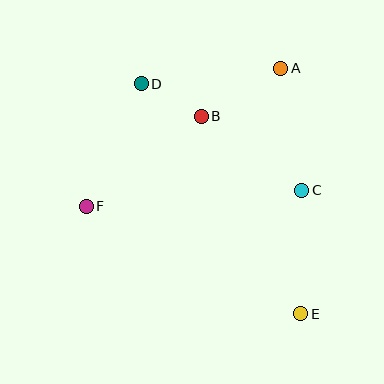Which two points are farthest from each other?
Points D and E are farthest from each other.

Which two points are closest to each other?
Points B and D are closest to each other.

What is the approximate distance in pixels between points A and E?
The distance between A and E is approximately 246 pixels.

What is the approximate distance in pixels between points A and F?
The distance between A and F is approximately 238 pixels.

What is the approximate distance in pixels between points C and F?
The distance between C and F is approximately 216 pixels.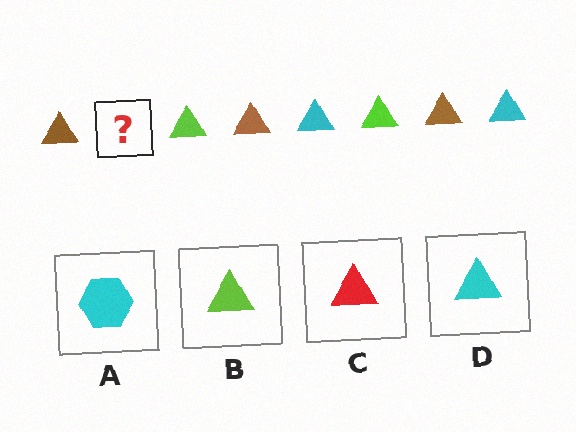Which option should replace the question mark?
Option D.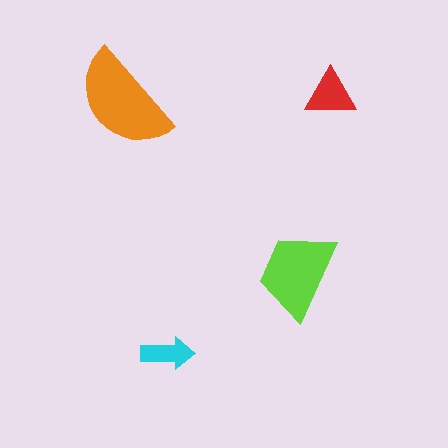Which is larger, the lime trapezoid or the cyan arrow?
The lime trapezoid.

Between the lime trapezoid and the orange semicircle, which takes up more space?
The orange semicircle.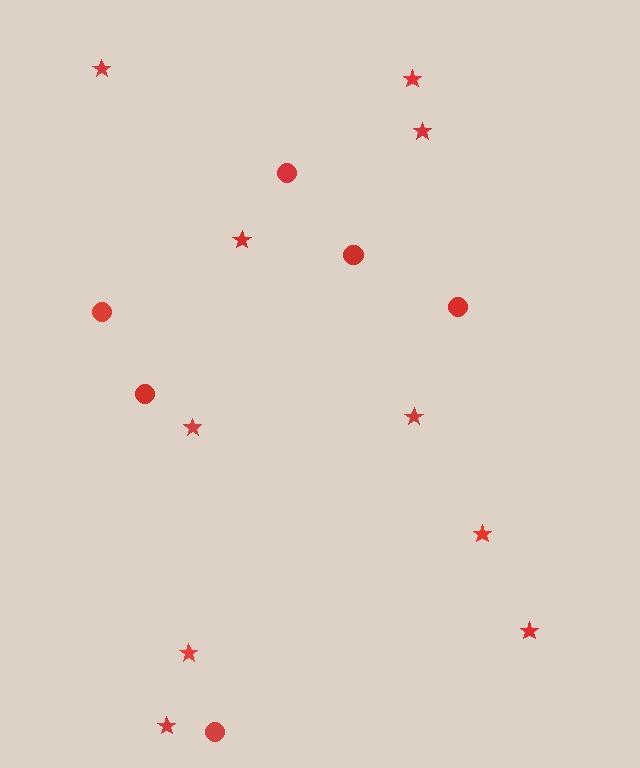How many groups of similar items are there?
There are 2 groups: one group of stars (10) and one group of circles (6).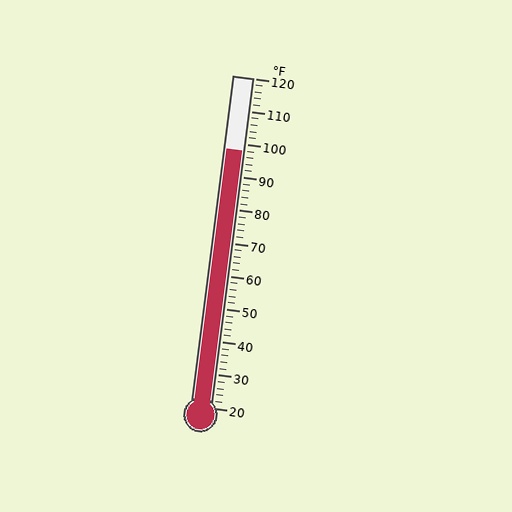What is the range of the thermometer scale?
The thermometer scale ranges from 20°F to 120°F.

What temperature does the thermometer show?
The thermometer shows approximately 98°F.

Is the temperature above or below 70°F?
The temperature is above 70°F.